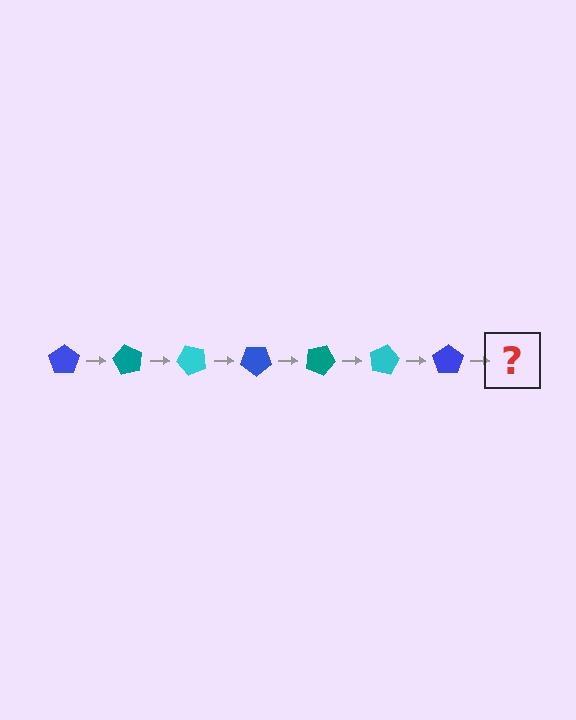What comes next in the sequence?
The next element should be a teal pentagon, rotated 420 degrees from the start.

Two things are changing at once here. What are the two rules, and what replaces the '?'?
The two rules are that it rotates 60 degrees each step and the color cycles through blue, teal, and cyan. The '?' should be a teal pentagon, rotated 420 degrees from the start.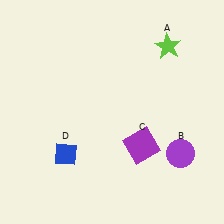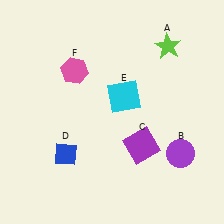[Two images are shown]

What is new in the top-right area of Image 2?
A cyan square (E) was added in the top-right area of Image 2.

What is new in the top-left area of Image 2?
A pink hexagon (F) was added in the top-left area of Image 2.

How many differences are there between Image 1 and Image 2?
There are 2 differences between the two images.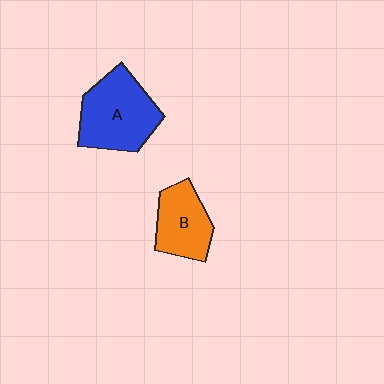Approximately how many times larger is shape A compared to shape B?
Approximately 1.5 times.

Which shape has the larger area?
Shape A (blue).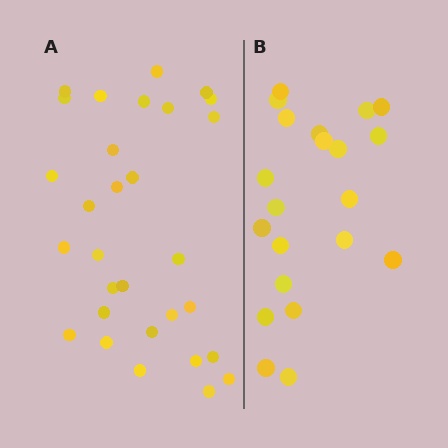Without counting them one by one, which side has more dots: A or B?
Region A (the left region) has more dots.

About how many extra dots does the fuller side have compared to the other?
Region A has roughly 8 or so more dots than region B.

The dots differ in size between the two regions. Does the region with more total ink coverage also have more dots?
No. Region B has more total ink coverage because its dots are larger, but region A actually contains more individual dots. Total area can be misleading — the number of items is what matters here.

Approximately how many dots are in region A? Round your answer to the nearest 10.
About 30 dots.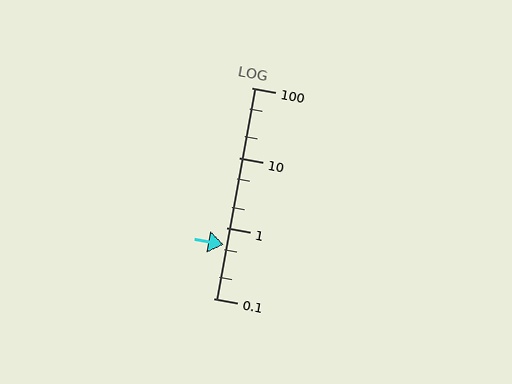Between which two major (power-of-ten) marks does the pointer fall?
The pointer is between 0.1 and 1.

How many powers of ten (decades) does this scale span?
The scale spans 3 decades, from 0.1 to 100.